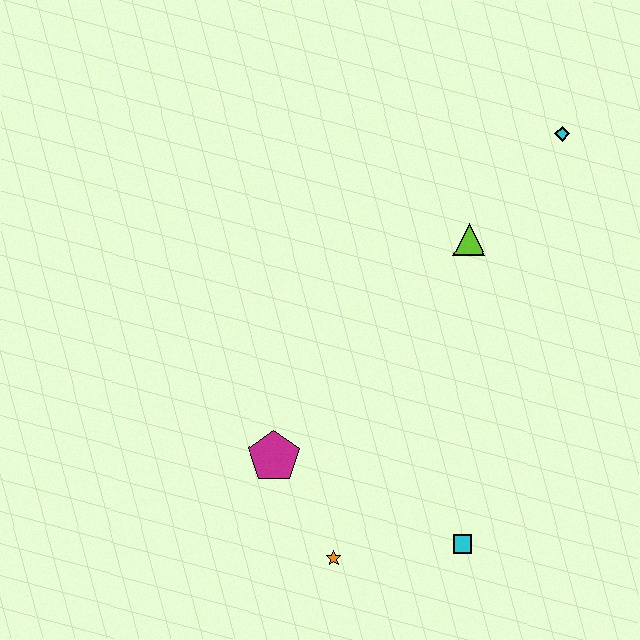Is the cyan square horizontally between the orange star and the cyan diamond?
Yes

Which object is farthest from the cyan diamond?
The orange star is farthest from the cyan diamond.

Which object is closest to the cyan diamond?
The lime triangle is closest to the cyan diamond.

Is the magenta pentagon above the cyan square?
Yes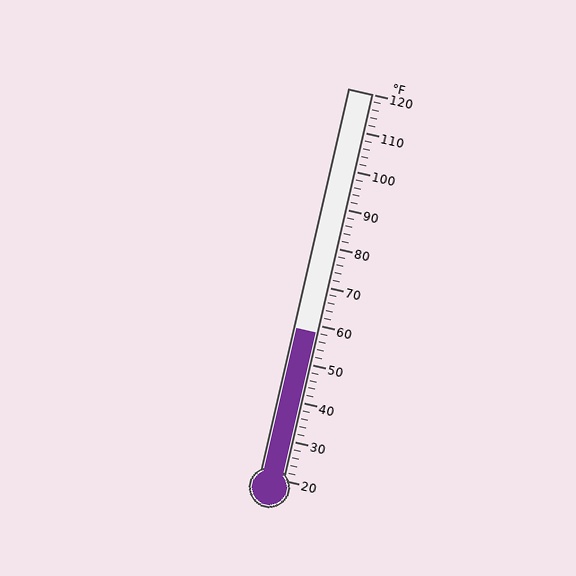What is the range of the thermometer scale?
The thermometer scale ranges from 20°F to 120°F.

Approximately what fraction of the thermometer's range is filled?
The thermometer is filled to approximately 40% of its range.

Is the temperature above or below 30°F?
The temperature is above 30°F.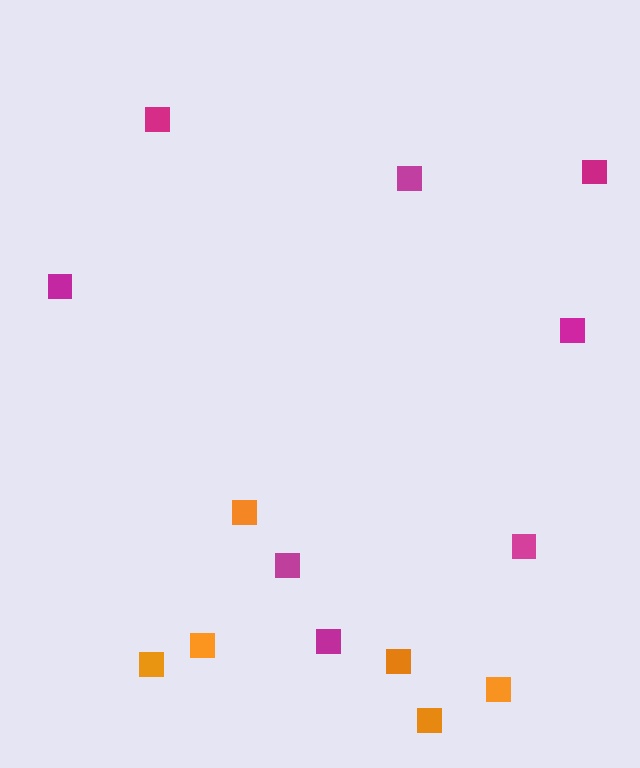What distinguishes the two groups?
There are 2 groups: one group of magenta squares (8) and one group of orange squares (6).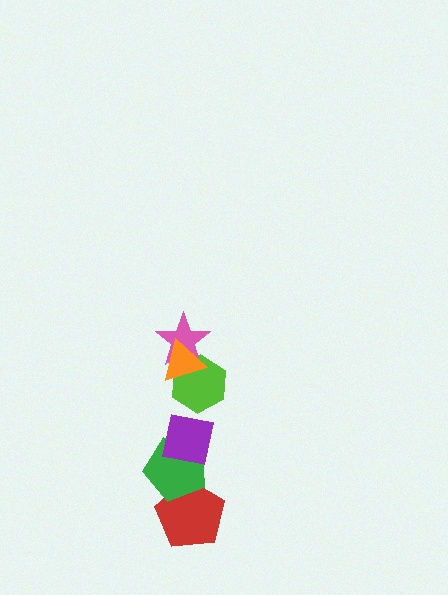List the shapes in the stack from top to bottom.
From top to bottom: the orange triangle, the pink star, the lime hexagon, the purple square, the green pentagon, the red pentagon.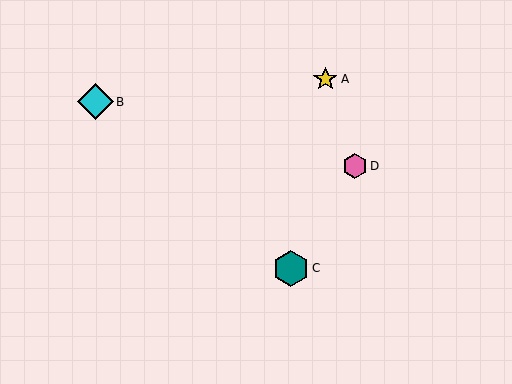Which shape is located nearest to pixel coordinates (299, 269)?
The teal hexagon (labeled C) at (291, 268) is nearest to that location.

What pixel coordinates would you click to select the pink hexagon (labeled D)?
Click at (355, 166) to select the pink hexagon D.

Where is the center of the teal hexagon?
The center of the teal hexagon is at (291, 268).